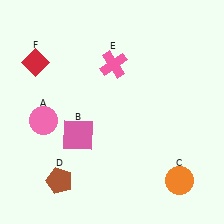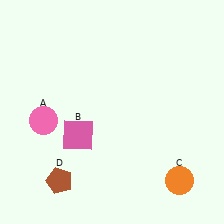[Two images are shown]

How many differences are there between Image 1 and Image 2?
There are 2 differences between the two images.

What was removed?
The pink cross (E), the red diamond (F) were removed in Image 2.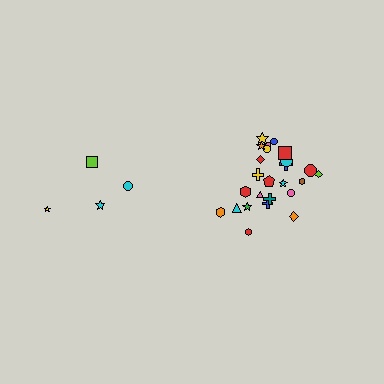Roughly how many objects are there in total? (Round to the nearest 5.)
Roughly 30 objects in total.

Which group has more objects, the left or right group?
The right group.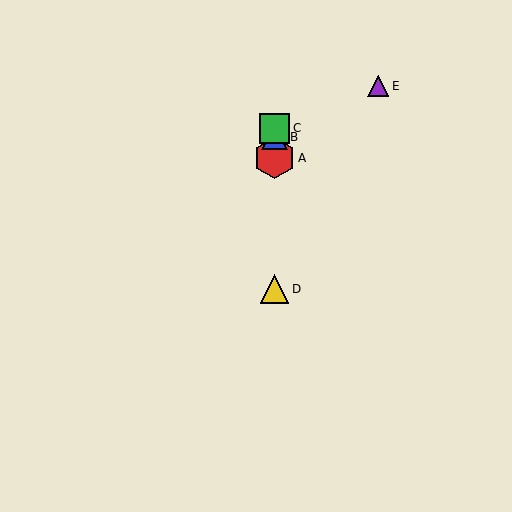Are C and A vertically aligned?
Yes, both are at x≈274.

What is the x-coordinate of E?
Object E is at x≈378.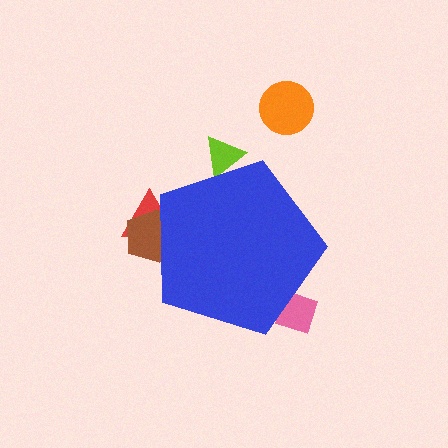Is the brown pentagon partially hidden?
Yes, the brown pentagon is partially hidden behind the blue pentagon.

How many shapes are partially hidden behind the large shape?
4 shapes are partially hidden.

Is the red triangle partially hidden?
Yes, the red triangle is partially hidden behind the blue pentagon.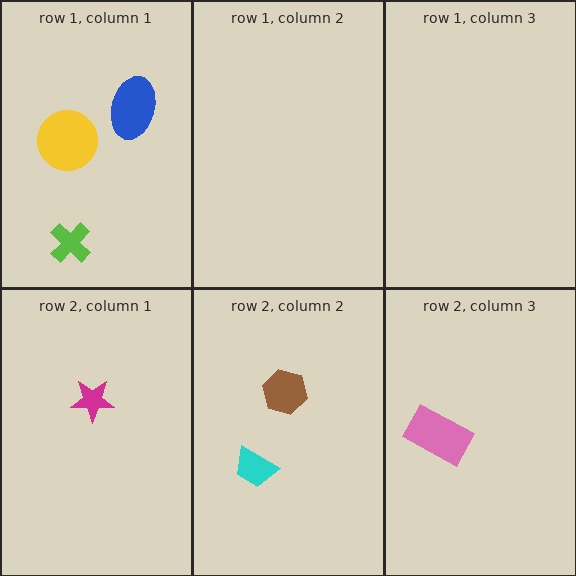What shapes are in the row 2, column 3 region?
The pink rectangle.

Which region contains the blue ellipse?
The row 1, column 1 region.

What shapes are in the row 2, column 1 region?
The magenta star.